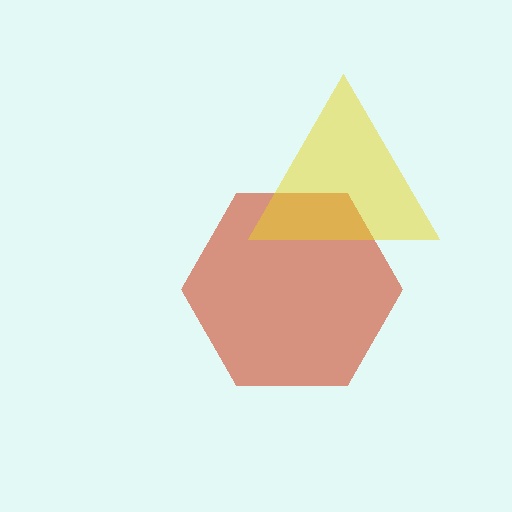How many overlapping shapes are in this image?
There are 2 overlapping shapes in the image.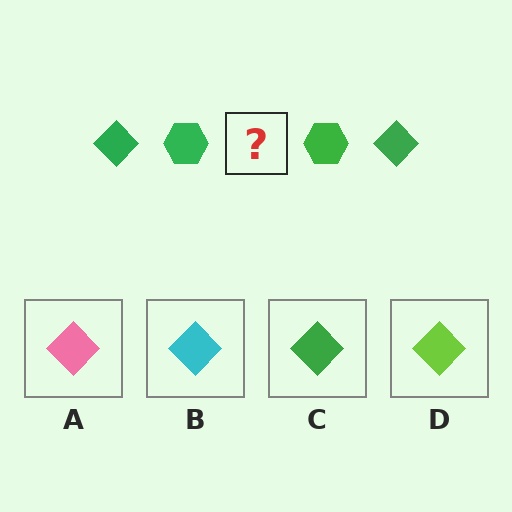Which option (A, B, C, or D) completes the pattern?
C.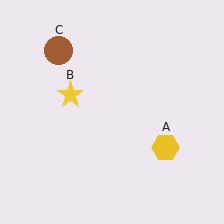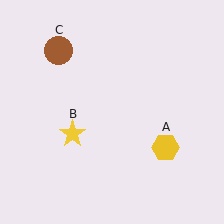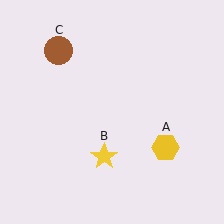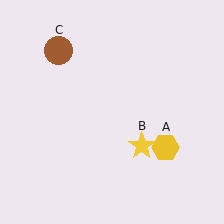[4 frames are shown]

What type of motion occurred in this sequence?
The yellow star (object B) rotated counterclockwise around the center of the scene.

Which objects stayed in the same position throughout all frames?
Yellow hexagon (object A) and brown circle (object C) remained stationary.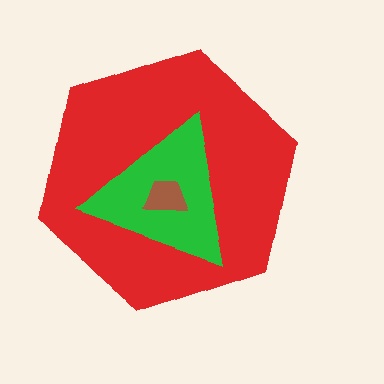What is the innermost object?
The brown trapezoid.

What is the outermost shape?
The red hexagon.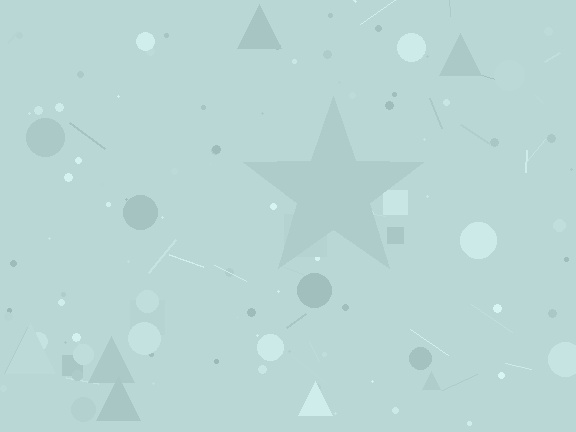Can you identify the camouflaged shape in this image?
The camouflaged shape is a star.